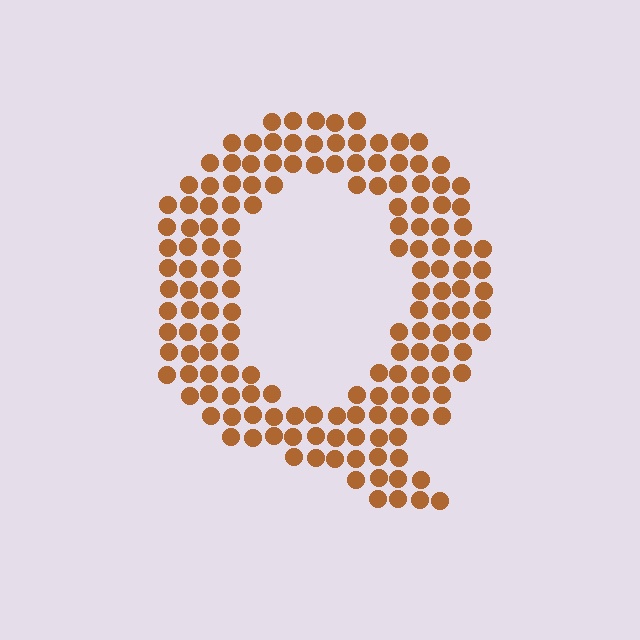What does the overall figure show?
The overall figure shows the letter Q.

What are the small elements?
The small elements are circles.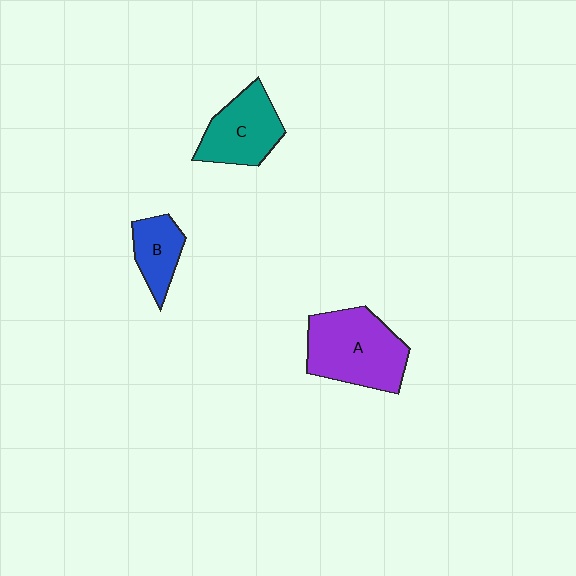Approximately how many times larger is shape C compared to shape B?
Approximately 1.5 times.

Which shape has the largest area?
Shape A (purple).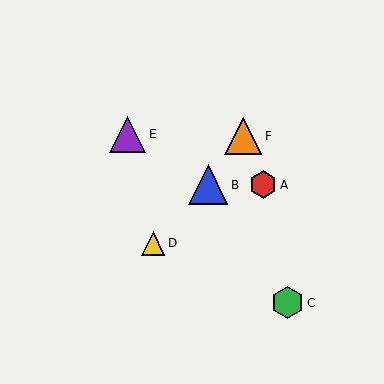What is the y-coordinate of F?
Object F is at y≈136.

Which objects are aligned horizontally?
Objects A, B are aligned horizontally.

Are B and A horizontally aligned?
Yes, both are at y≈185.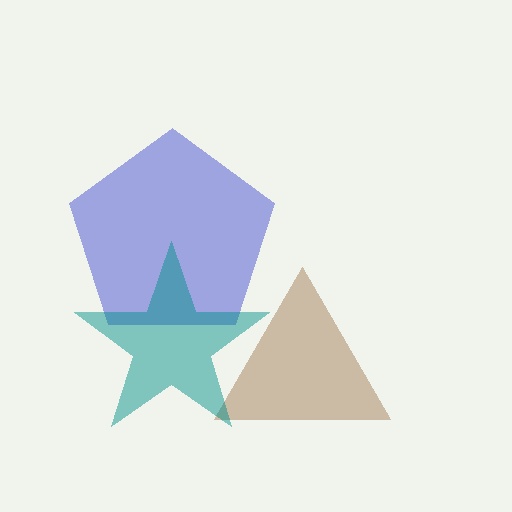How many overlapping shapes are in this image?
There are 3 overlapping shapes in the image.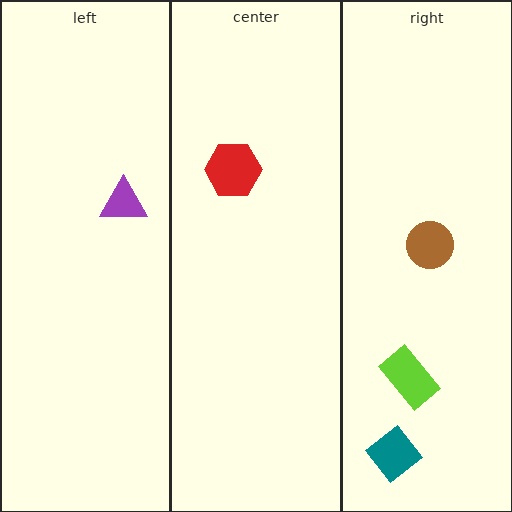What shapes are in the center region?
The red hexagon.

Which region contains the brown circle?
The right region.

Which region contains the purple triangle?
The left region.